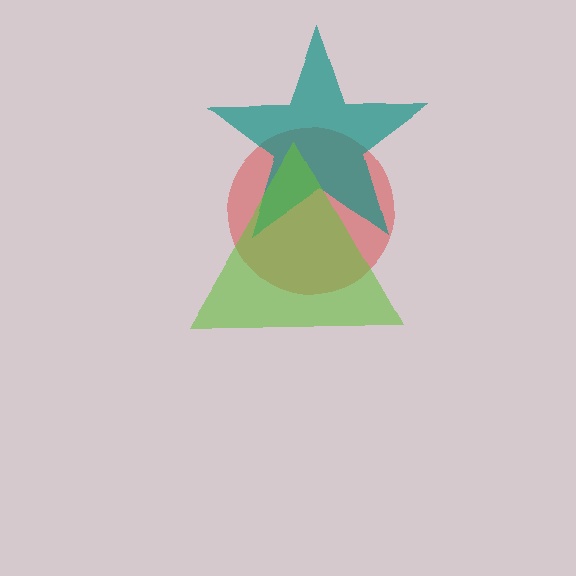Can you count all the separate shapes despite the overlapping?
Yes, there are 3 separate shapes.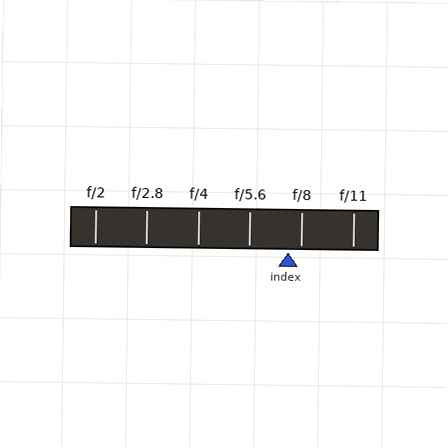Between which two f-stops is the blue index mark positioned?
The index mark is between f/5.6 and f/8.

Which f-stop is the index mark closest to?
The index mark is closest to f/8.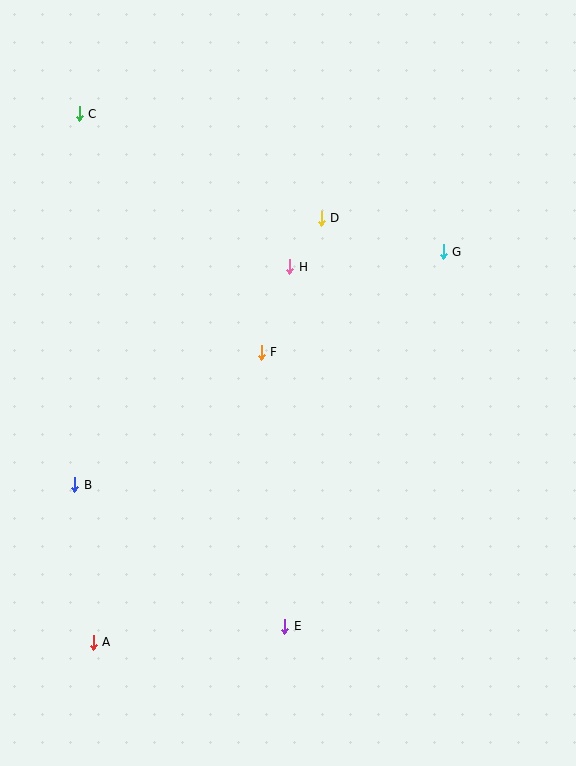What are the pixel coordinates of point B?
Point B is at (75, 485).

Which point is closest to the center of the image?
Point F at (261, 352) is closest to the center.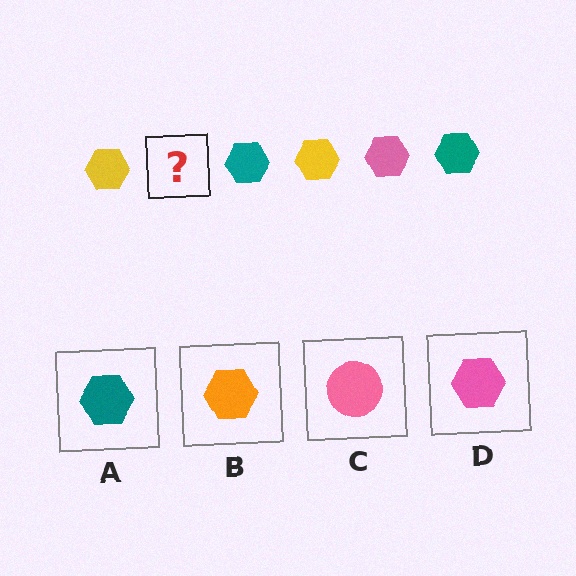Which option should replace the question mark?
Option D.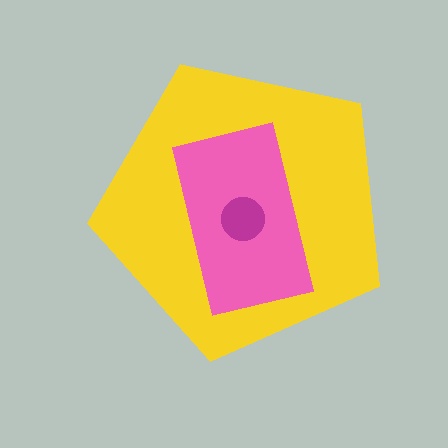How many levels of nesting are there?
3.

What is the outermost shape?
The yellow pentagon.